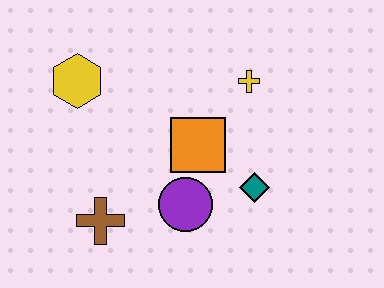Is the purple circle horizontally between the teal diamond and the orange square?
No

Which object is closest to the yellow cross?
The orange square is closest to the yellow cross.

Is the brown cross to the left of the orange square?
Yes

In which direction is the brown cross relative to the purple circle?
The brown cross is to the left of the purple circle.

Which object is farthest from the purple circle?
The yellow hexagon is farthest from the purple circle.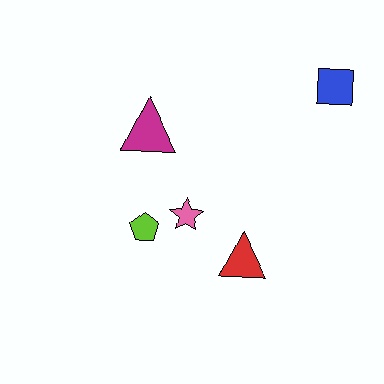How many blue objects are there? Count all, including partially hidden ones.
There is 1 blue object.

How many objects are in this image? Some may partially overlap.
There are 5 objects.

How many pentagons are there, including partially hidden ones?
There is 1 pentagon.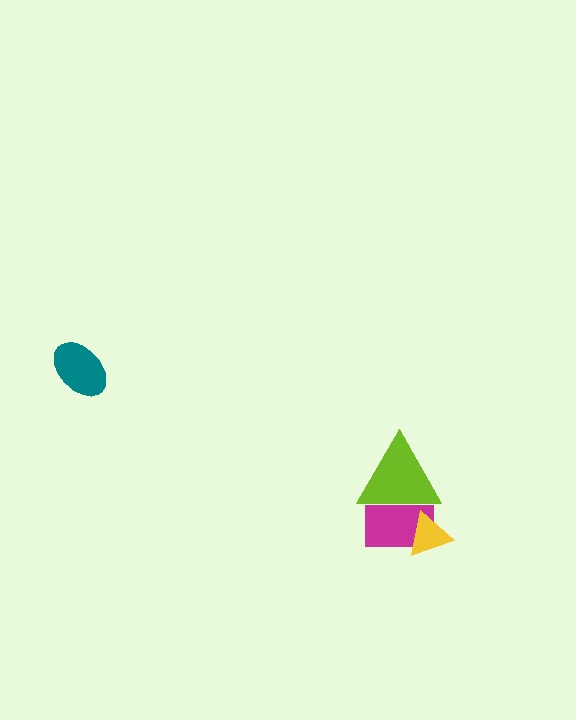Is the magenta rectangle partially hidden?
Yes, it is partially covered by another shape.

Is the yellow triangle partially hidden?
No, no other shape covers it.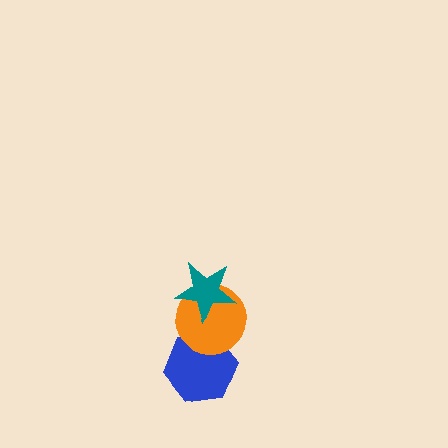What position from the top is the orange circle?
The orange circle is 2nd from the top.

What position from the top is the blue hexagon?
The blue hexagon is 3rd from the top.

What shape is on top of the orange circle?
The teal star is on top of the orange circle.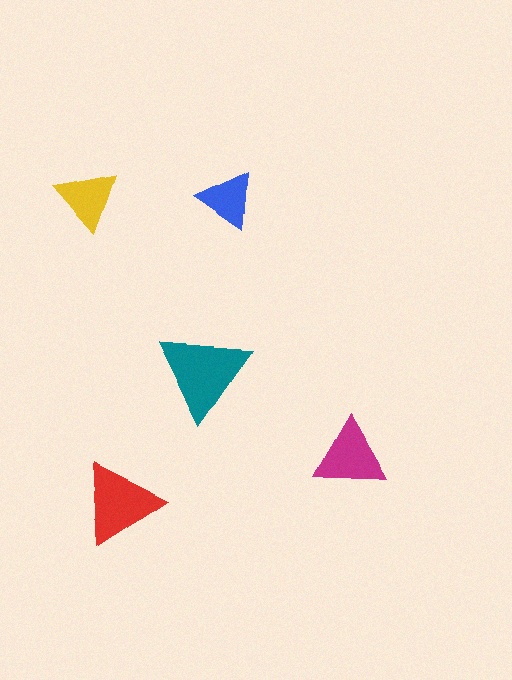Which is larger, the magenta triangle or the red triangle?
The red one.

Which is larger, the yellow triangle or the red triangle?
The red one.